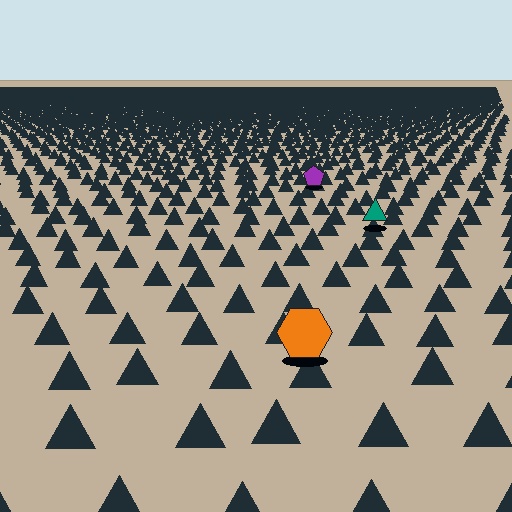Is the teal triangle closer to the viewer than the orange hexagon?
No. The orange hexagon is closer — you can tell from the texture gradient: the ground texture is coarser near it.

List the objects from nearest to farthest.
From nearest to farthest: the orange hexagon, the teal triangle, the purple pentagon.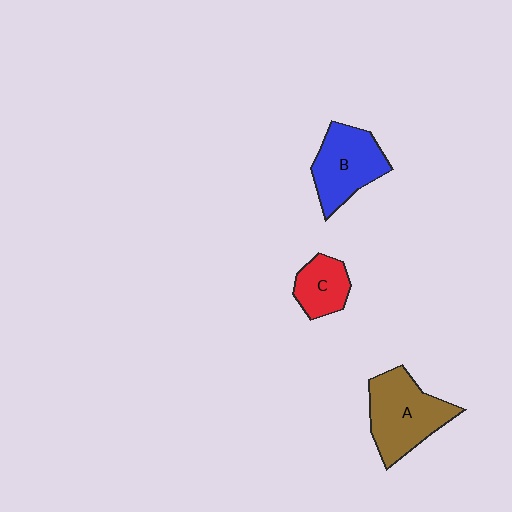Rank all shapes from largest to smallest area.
From largest to smallest: A (brown), B (blue), C (red).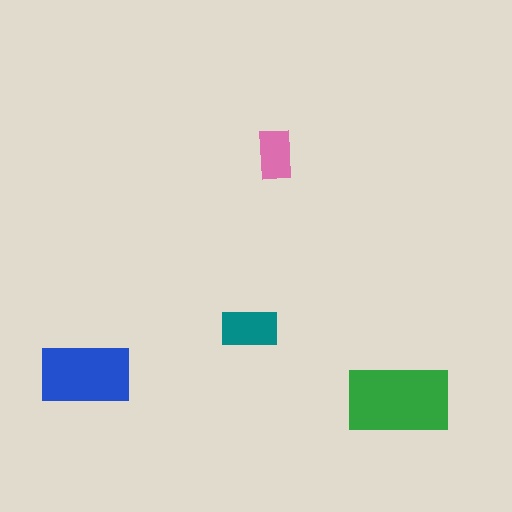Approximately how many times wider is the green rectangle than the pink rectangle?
About 2 times wider.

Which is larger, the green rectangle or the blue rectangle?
The green one.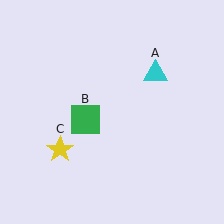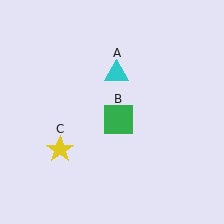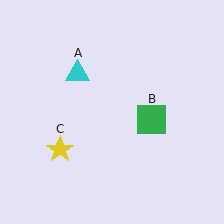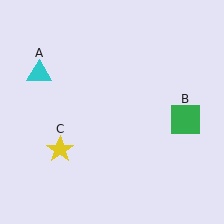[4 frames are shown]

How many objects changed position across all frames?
2 objects changed position: cyan triangle (object A), green square (object B).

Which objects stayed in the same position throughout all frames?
Yellow star (object C) remained stationary.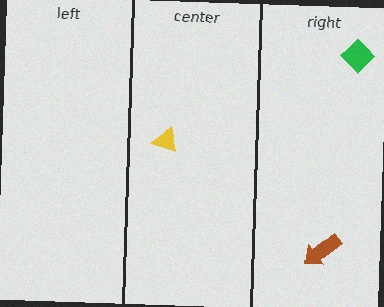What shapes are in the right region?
The green diamond, the brown arrow.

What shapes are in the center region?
The yellow triangle.